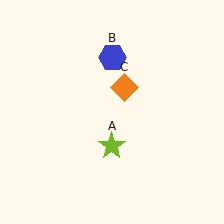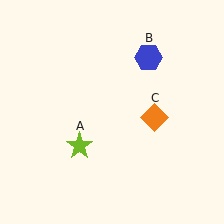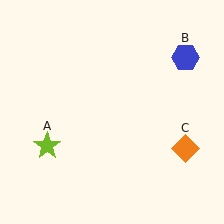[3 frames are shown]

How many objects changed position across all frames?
3 objects changed position: lime star (object A), blue hexagon (object B), orange diamond (object C).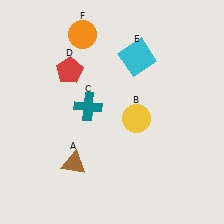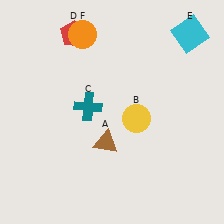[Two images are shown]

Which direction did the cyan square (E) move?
The cyan square (E) moved right.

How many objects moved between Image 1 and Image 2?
3 objects moved between the two images.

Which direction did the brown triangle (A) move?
The brown triangle (A) moved right.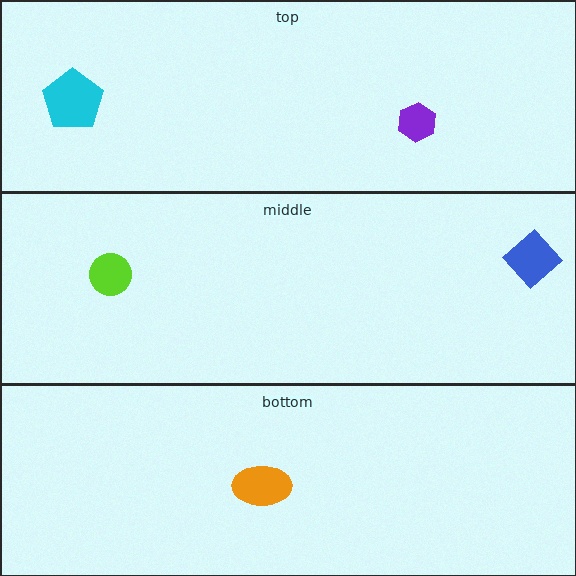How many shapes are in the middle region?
2.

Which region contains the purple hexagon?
The top region.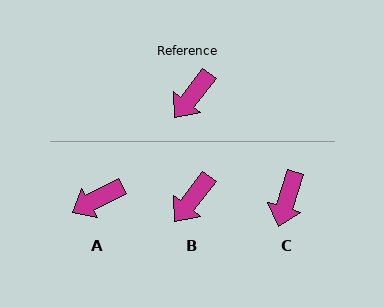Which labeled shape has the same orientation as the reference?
B.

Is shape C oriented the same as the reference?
No, it is off by about 21 degrees.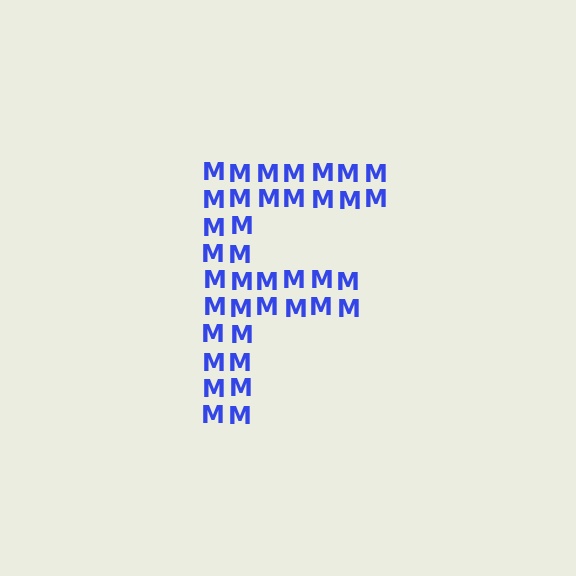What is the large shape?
The large shape is the letter F.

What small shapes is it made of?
It is made of small letter M's.